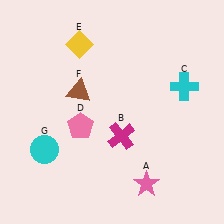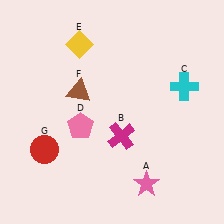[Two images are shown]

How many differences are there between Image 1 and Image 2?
There is 1 difference between the two images.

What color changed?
The circle (G) changed from cyan in Image 1 to red in Image 2.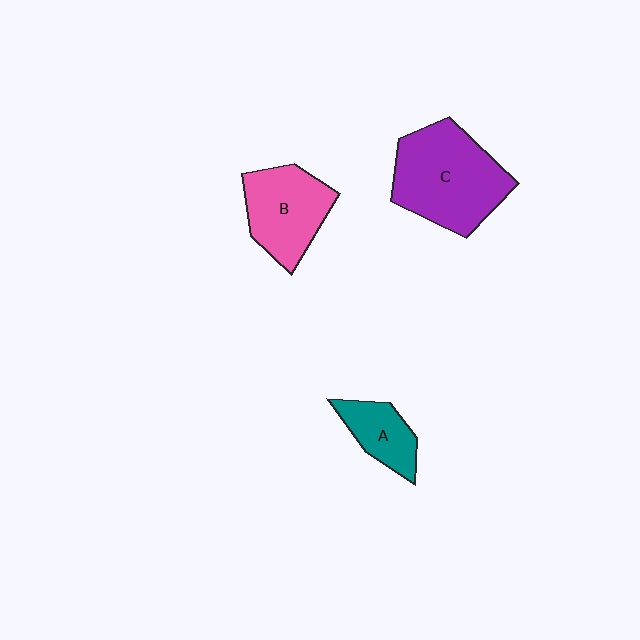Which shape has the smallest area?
Shape A (teal).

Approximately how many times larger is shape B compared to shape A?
Approximately 1.7 times.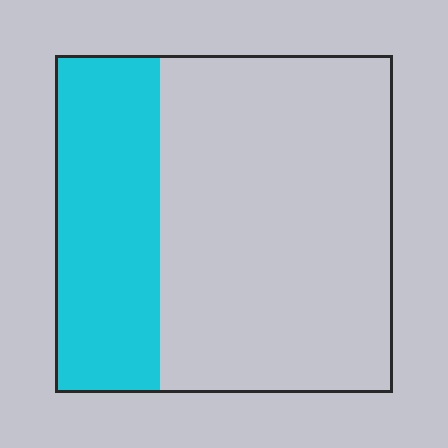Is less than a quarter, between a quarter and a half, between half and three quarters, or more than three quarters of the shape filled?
Between a quarter and a half.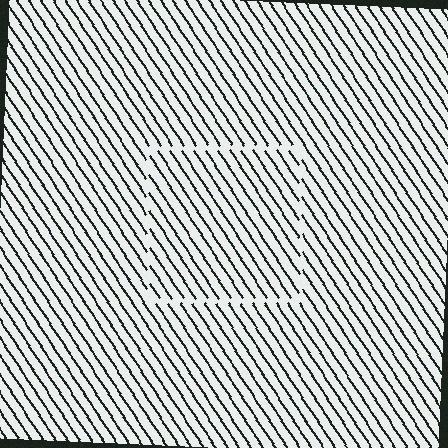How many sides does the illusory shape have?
4 sides — the line-ends trace a square.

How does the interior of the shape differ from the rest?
The interior of the shape contains the same grating, shifted by half a period — the contour is defined by the phase discontinuity where line-ends from the inner and outer gratings abut.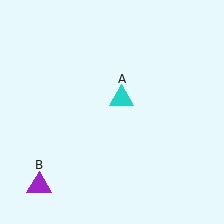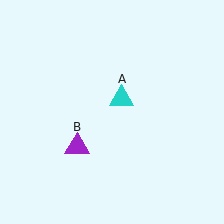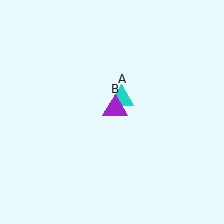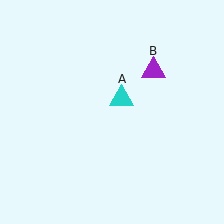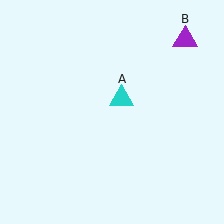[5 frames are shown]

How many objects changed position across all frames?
1 object changed position: purple triangle (object B).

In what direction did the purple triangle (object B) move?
The purple triangle (object B) moved up and to the right.